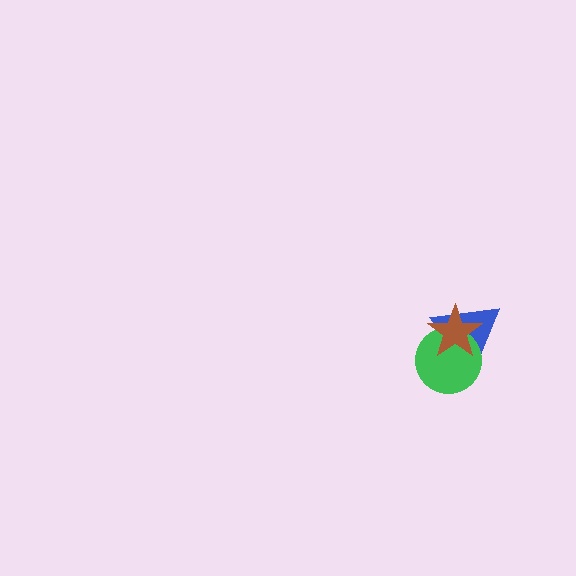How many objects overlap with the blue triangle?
2 objects overlap with the blue triangle.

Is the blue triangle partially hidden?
Yes, it is partially covered by another shape.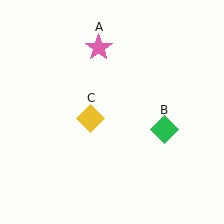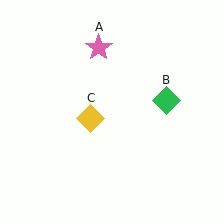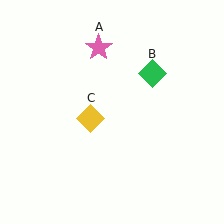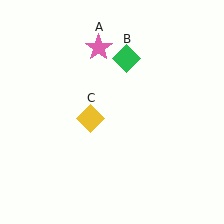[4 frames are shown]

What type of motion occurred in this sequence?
The green diamond (object B) rotated counterclockwise around the center of the scene.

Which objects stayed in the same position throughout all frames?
Pink star (object A) and yellow diamond (object C) remained stationary.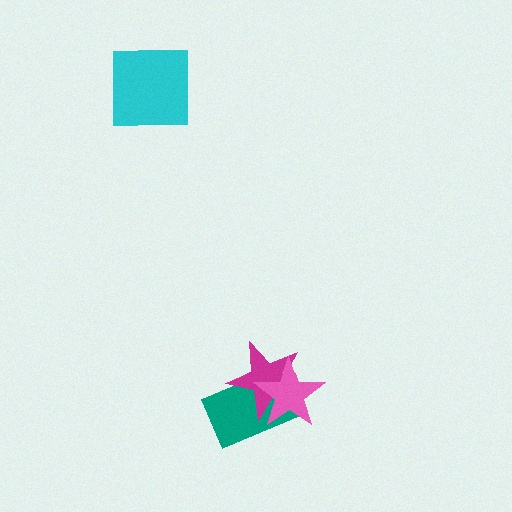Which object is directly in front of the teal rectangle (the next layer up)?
The magenta star is directly in front of the teal rectangle.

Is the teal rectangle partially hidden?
Yes, it is partially covered by another shape.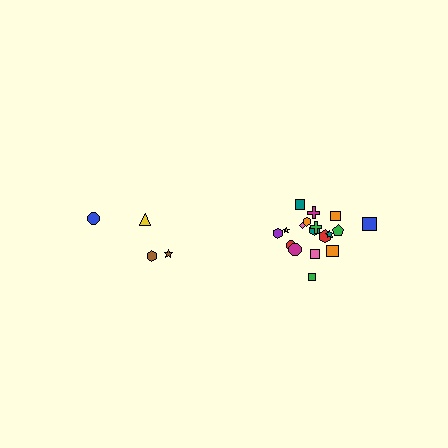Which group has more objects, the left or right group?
The right group.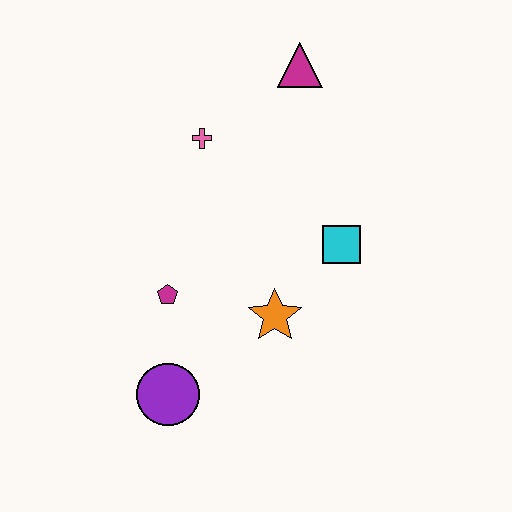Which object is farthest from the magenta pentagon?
The magenta triangle is farthest from the magenta pentagon.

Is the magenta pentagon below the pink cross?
Yes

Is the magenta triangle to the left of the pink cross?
No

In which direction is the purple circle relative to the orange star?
The purple circle is to the left of the orange star.